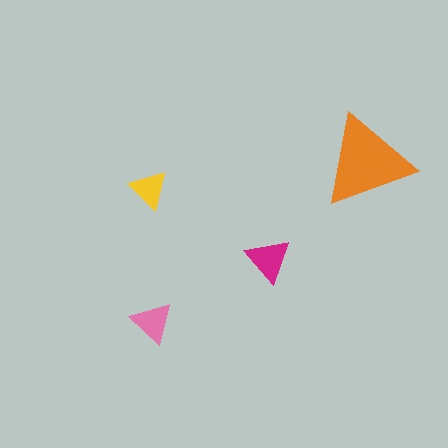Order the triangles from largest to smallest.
the orange one, the magenta one, the pink one, the yellow one.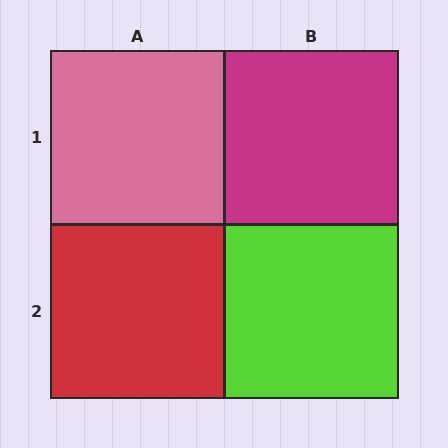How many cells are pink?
1 cell is pink.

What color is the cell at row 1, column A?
Pink.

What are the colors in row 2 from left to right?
Red, lime.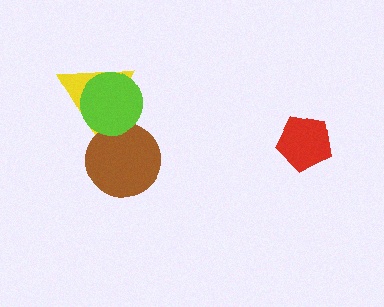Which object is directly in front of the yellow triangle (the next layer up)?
The brown circle is directly in front of the yellow triangle.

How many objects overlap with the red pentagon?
0 objects overlap with the red pentagon.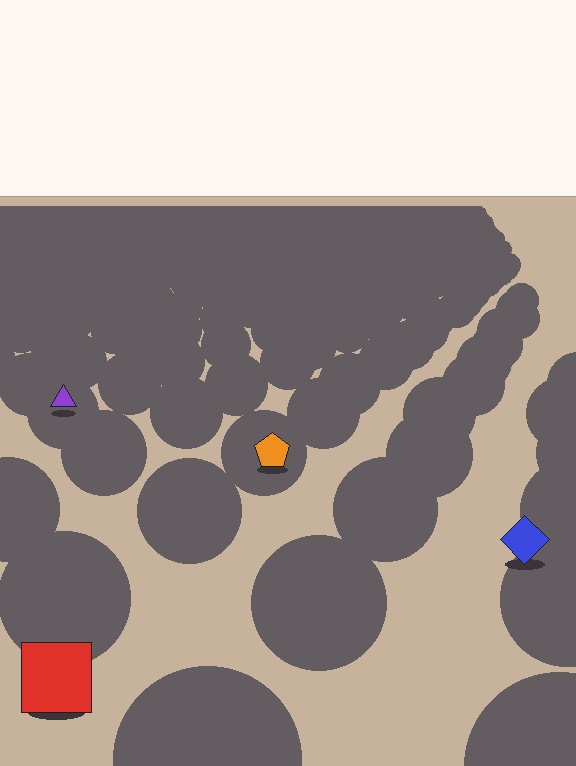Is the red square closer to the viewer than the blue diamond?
Yes. The red square is closer — you can tell from the texture gradient: the ground texture is coarser near it.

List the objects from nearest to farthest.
From nearest to farthest: the red square, the blue diamond, the orange pentagon, the purple triangle.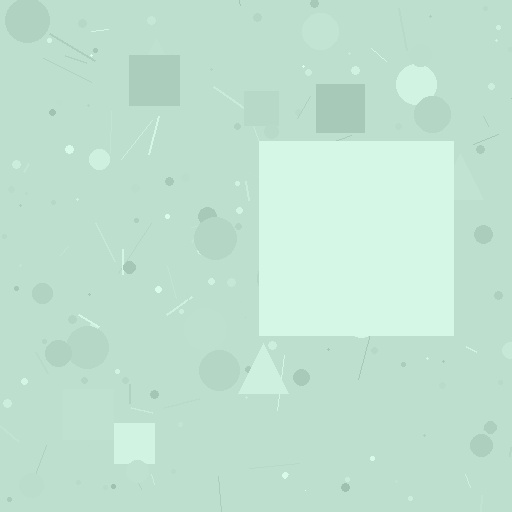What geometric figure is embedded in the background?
A square is embedded in the background.